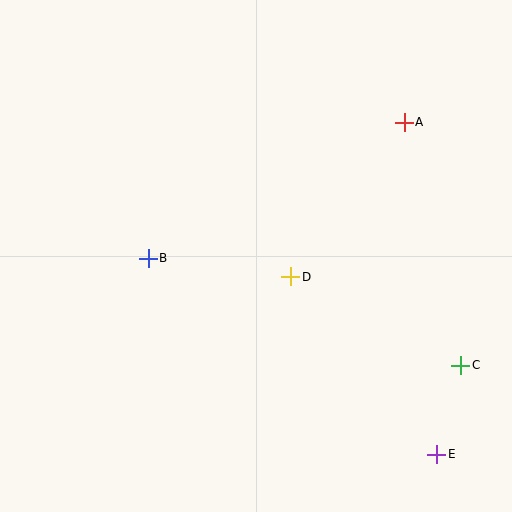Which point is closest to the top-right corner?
Point A is closest to the top-right corner.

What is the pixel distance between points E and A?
The distance between E and A is 334 pixels.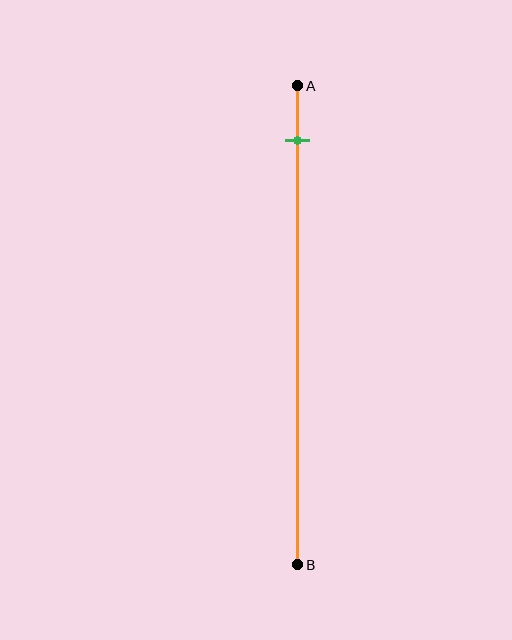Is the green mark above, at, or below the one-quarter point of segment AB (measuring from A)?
The green mark is above the one-quarter point of segment AB.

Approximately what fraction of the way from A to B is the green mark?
The green mark is approximately 10% of the way from A to B.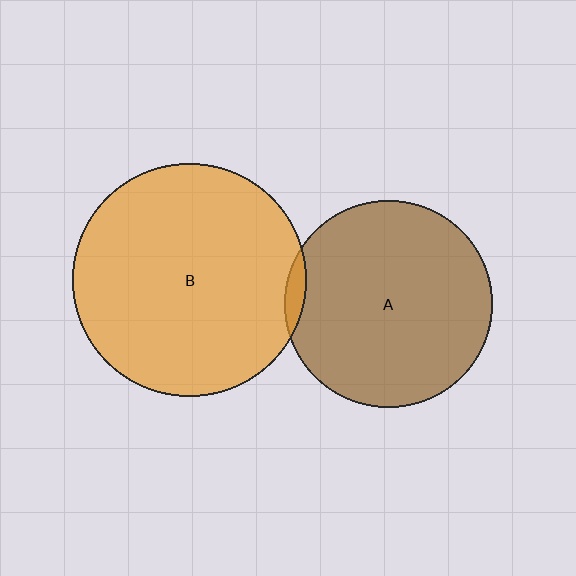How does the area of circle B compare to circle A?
Approximately 1.3 times.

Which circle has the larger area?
Circle B (orange).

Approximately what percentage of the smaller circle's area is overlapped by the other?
Approximately 5%.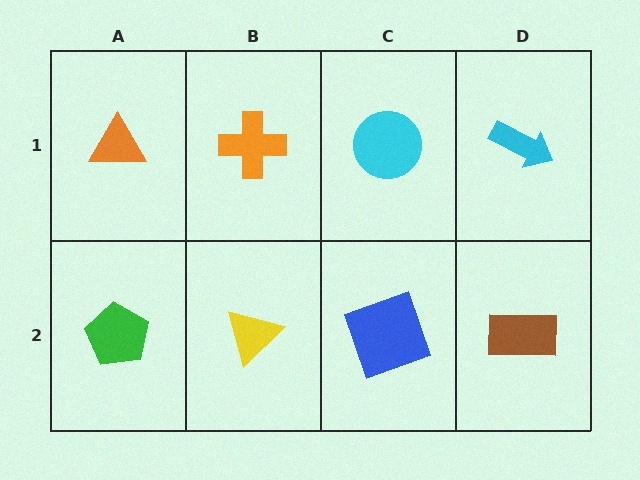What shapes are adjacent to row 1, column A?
A green pentagon (row 2, column A), an orange cross (row 1, column B).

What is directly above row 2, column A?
An orange triangle.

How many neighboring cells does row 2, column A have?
2.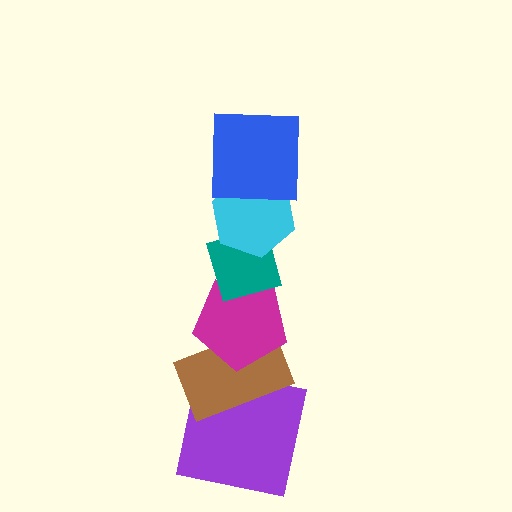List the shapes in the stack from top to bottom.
From top to bottom: the blue square, the cyan hexagon, the teal diamond, the magenta pentagon, the brown rectangle, the purple square.